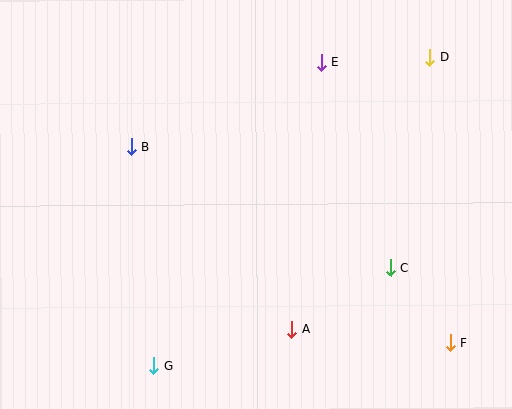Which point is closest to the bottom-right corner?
Point F is closest to the bottom-right corner.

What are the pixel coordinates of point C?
Point C is at (391, 268).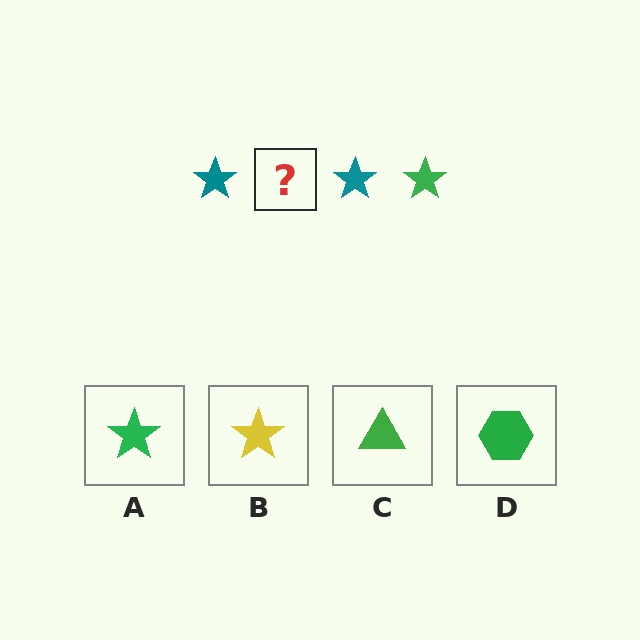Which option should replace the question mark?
Option A.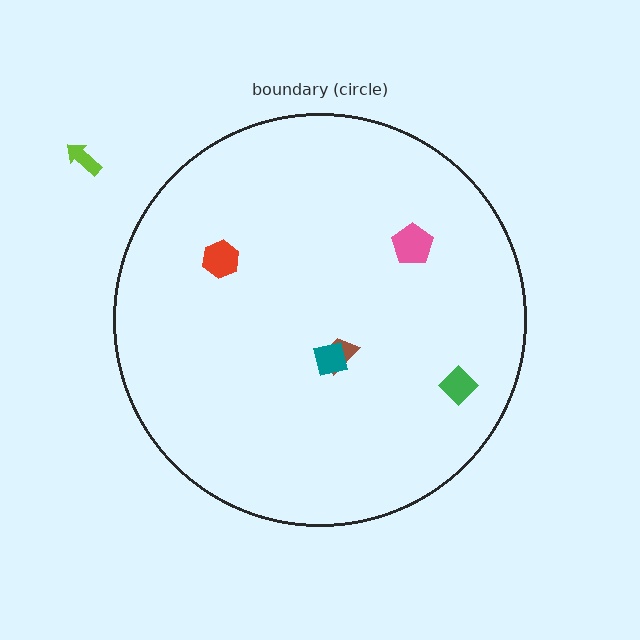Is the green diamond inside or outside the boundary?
Inside.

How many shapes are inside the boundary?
5 inside, 1 outside.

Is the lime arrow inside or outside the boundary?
Outside.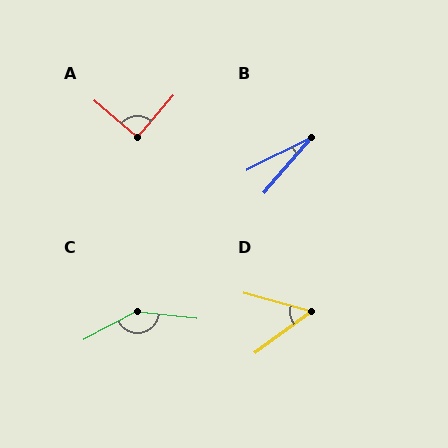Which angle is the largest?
C, at approximately 146 degrees.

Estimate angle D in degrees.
Approximately 51 degrees.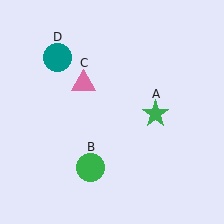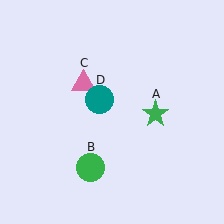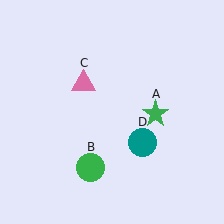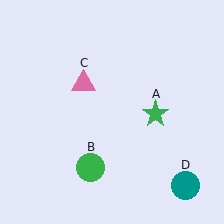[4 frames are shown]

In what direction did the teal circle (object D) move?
The teal circle (object D) moved down and to the right.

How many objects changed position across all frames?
1 object changed position: teal circle (object D).